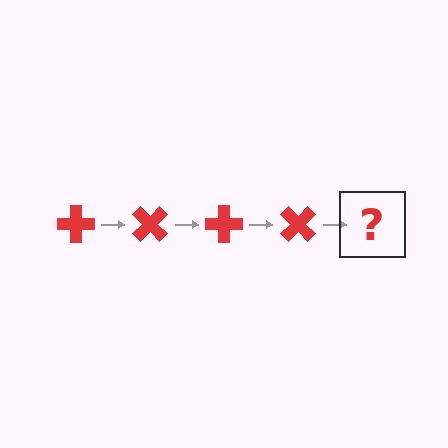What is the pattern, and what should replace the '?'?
The pattern is that the cross rotates 45 degrees each step. The '?' should be a red cross rotated 180 degrees.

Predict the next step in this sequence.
The next step is a red cross rotated 180 degrees.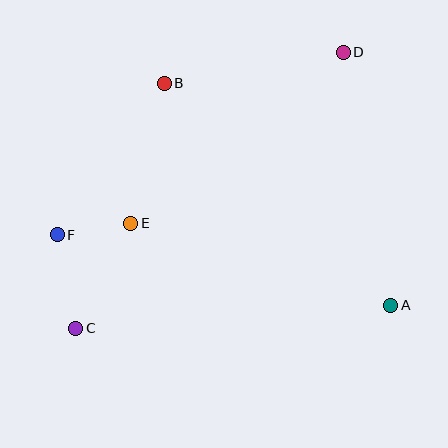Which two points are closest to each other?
Points E and F are closest to each other.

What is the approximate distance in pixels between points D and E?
The distance between D and E is approximately 273 pixels.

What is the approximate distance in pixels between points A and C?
The distance between A and C is approximately 316 pixels.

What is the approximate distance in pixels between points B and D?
The distance between B and D is approximately 182 pixels.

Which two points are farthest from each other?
Points C and D are farthest from each other.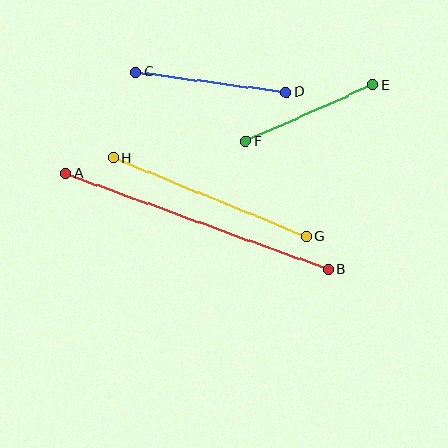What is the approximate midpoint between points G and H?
The midpoint is at approximately (210, 197) pixels.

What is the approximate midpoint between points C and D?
The midpoint is at approximately (211, 82) pixels.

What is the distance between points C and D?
The distance is approximately 152 pixels.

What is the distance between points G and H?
The distance is approximately 209 pixels.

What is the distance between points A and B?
The distance is approximately 280 pixels.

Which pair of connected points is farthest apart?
Points A and B are farthest apart.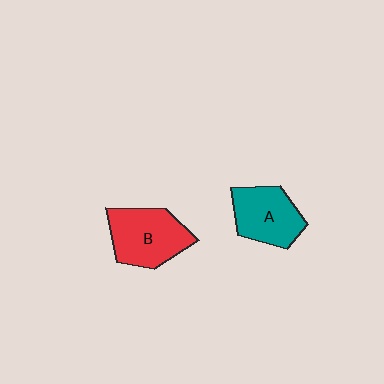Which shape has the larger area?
Shape B (red).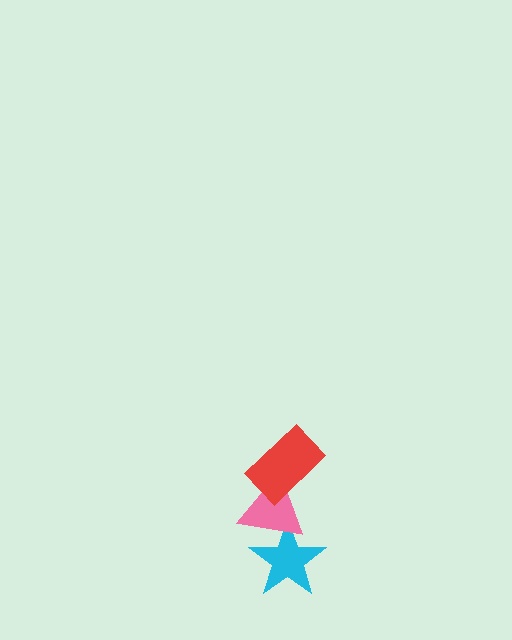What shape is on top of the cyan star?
The pink triangle is on top of the cyan star.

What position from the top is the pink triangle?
The pink triangle is 2nd from the top.